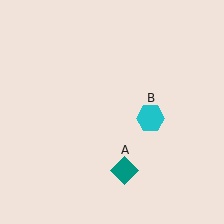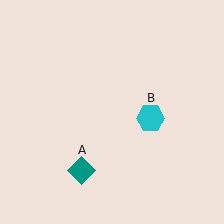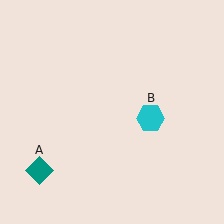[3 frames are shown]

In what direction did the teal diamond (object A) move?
The teal diamond (object A) moved left.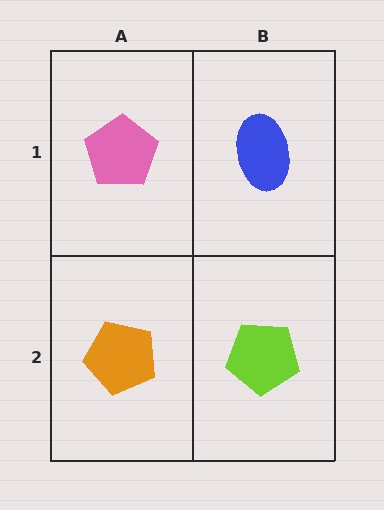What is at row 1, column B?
A blue ellipse.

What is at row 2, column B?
A lime pentagon.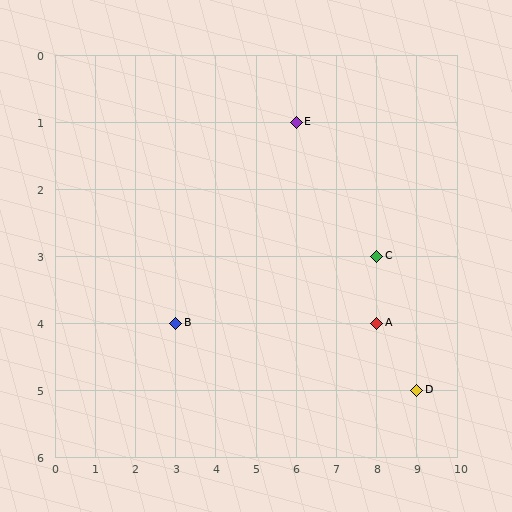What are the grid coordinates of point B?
Point B is at grid coordinates (3, 4).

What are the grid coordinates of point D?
Point D is at grid coordinates (9, 5).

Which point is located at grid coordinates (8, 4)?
Point A is at (8, 4).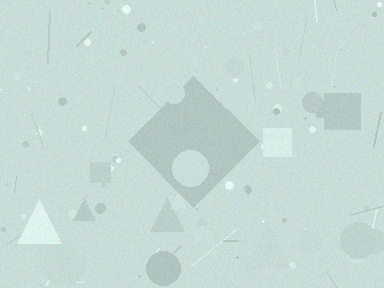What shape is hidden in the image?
A diamond is hidden in the image.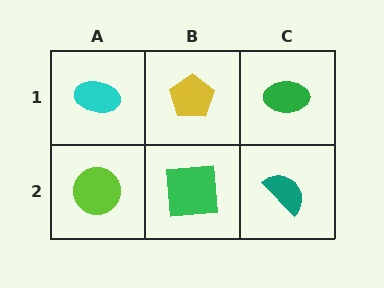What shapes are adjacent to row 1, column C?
A teal semicircle (row 2, column C), a yellow pentagon (row 1, column B).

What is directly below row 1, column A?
A lime circle.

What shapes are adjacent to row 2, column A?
A cyan ellipse (row 1, column A), a green square (row 2, column B).